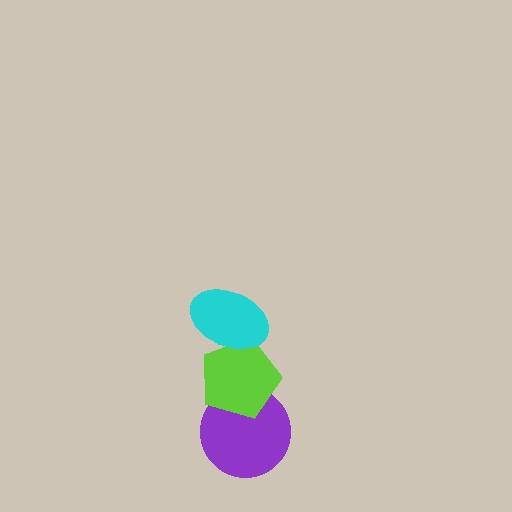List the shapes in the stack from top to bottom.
From top to bottom: the cyan ellipse, the lime pentagon, the purple circle.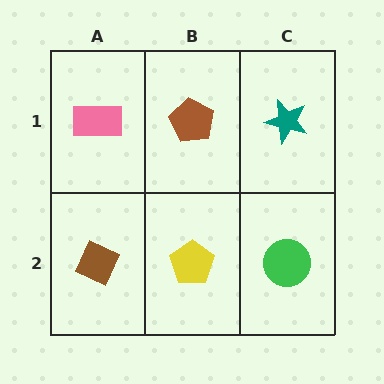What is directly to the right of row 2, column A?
A yellow pentagon.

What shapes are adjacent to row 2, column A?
A pink rectangle (row 1, column A), a yellow pentagon (row 2, column B).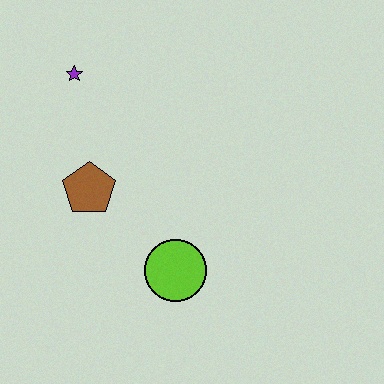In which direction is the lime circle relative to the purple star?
The lime circle is below the purple star.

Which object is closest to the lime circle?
The brown pentagon is closest to the lime circle.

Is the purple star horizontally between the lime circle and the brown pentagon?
No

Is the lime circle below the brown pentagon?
Yes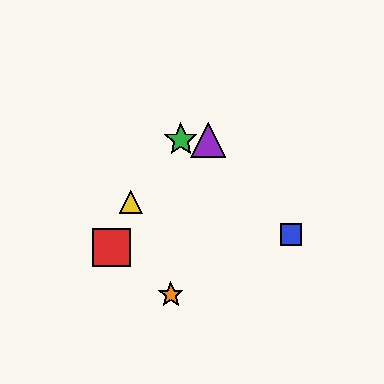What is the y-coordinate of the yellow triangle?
The yellow triangle is at y≈202.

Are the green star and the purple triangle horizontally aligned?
Yes, both are at y≈140.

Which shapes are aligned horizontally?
The green star, the purple triangle are aligned horizontally.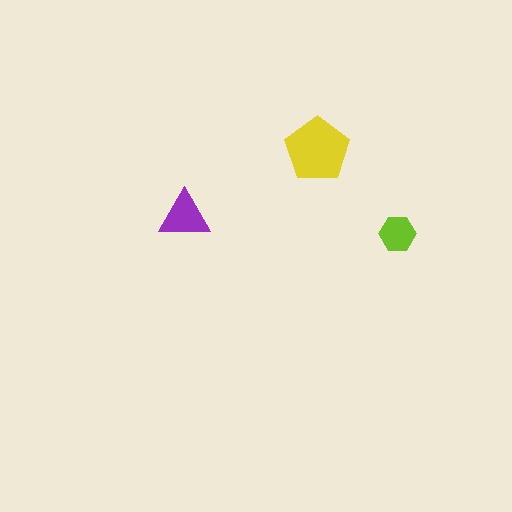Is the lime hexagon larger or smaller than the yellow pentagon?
Smaller.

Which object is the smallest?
The lime hexagon.